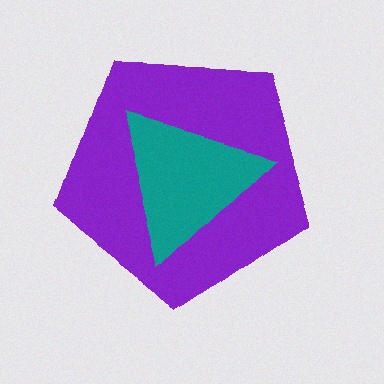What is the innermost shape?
The teal triangle.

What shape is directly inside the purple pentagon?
The teal triangle.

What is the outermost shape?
The purple pentagon.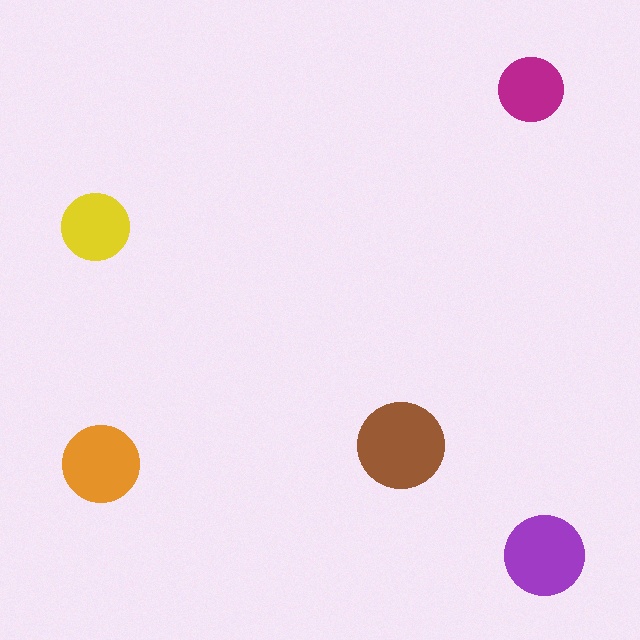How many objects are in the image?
There are 5 objects in the image.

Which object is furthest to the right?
The purple circle is rightmost.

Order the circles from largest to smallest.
the brown one, the purple one, the orange one, the yellow one, the magenta one.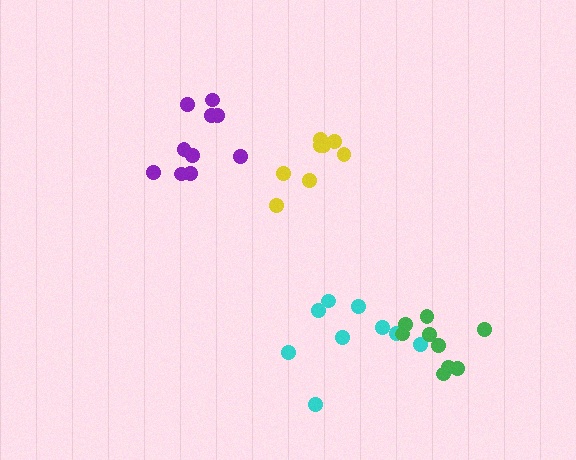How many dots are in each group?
Group 1: 10 dots, Group 2: 9 dots, Group 3: 9 dots, Group 4: 8 dots (36 total).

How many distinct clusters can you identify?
There are 4 distinct clusters.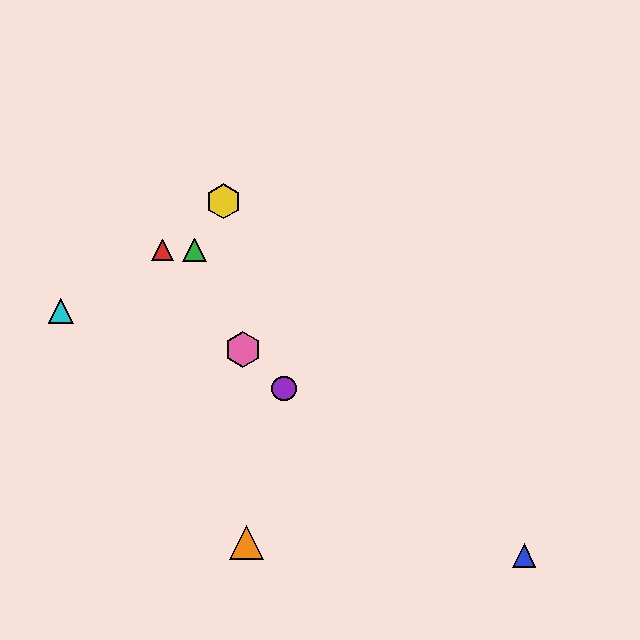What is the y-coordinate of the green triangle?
The green triangle is at y≈250.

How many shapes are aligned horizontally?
2 shapes (the red triangle, the green triangle) are aligned horizontally.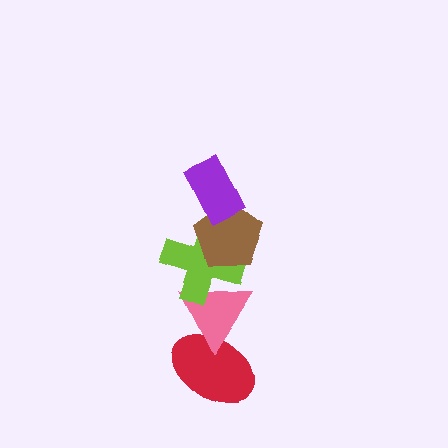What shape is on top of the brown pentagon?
The purple rectangle is on top of the brown pentagon.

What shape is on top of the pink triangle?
The lime cross is on top of the pink triangle.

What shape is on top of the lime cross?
The brown pentagon is on top of the lime cross.